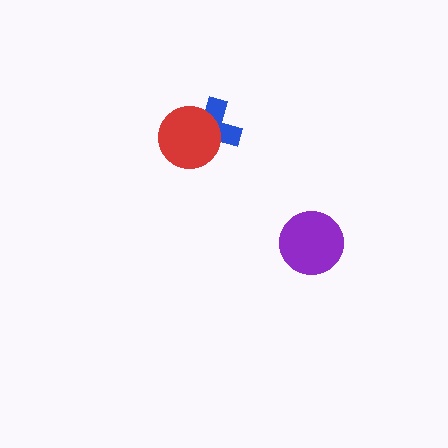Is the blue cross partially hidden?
Yes, it is partially covered by another shape.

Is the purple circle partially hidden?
No, no other shape covers it.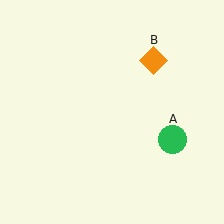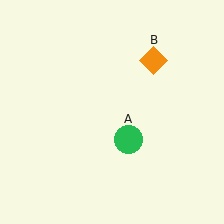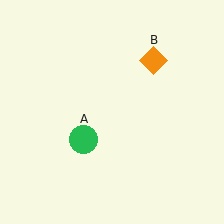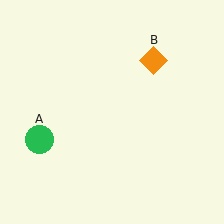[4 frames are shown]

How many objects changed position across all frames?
1 object changed position: green circle (object A).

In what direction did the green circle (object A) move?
The green circle (object A) moved left.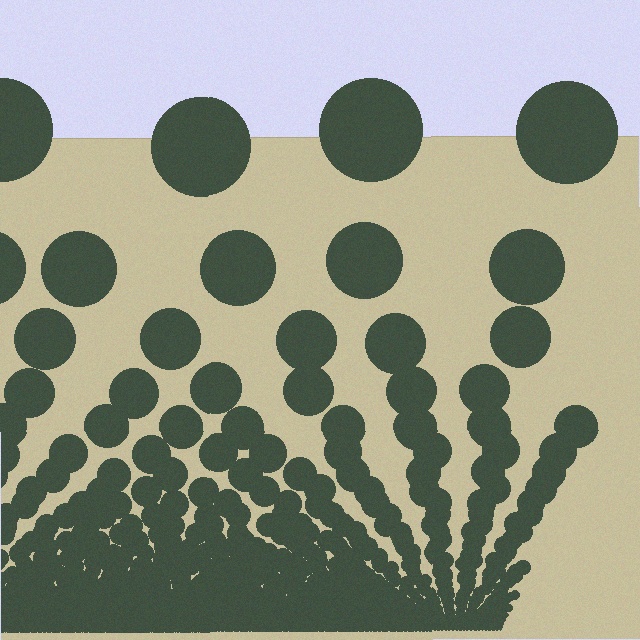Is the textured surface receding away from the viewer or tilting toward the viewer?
The surface appears to tilt toward the viewer. Texture elements get larger and sparser toward the top.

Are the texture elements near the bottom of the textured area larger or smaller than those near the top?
Smaller. The gradient is inverted — elements near the bottom are smaller and denser.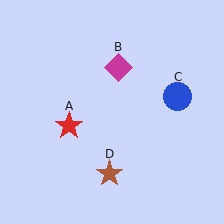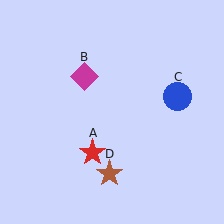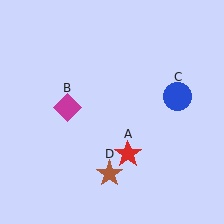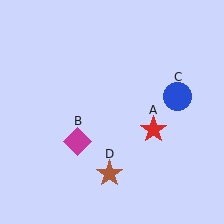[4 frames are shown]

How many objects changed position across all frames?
2 objects changed position: red star (object A), magenta diamond (object B).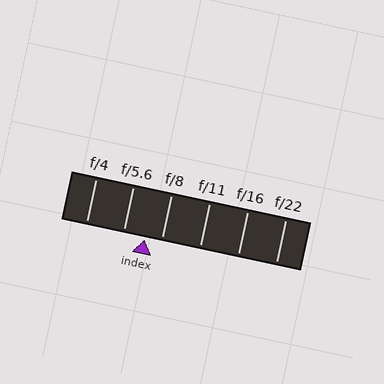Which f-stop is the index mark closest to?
The index mark is closest to f/8.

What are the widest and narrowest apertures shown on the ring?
The widest aperture shown is f/4 and the narrowest is f/22.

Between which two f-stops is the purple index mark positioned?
The index mark is between f/5.6 and f/8.